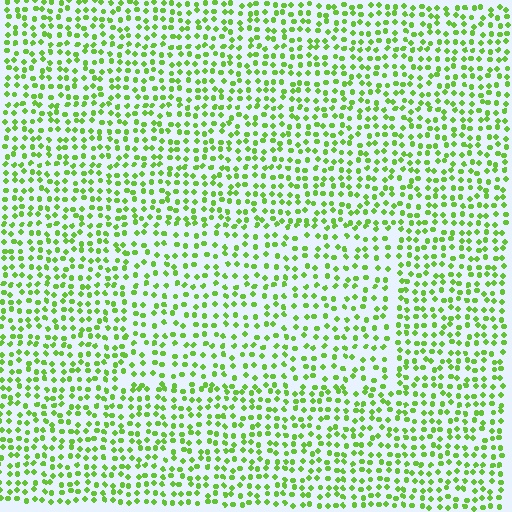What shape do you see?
I see a rectangle.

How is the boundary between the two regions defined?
The boundary is defined by a change in element density (approximately 1.4x ratio). All elements are the same color, size, and shape.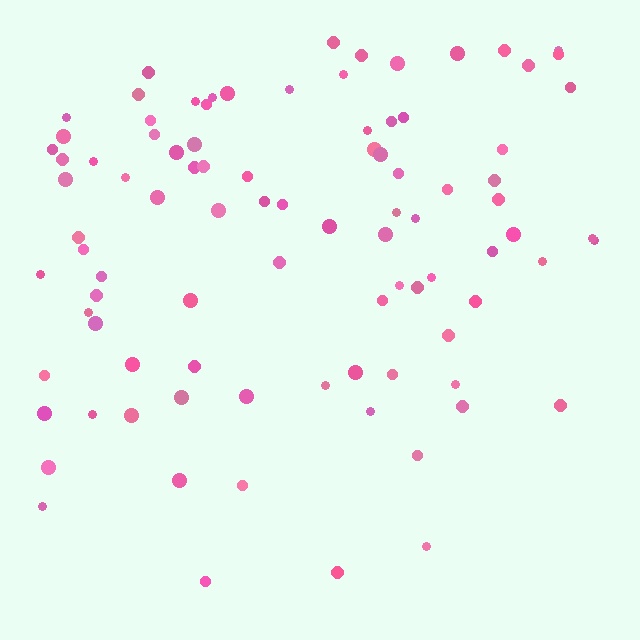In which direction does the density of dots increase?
From bottom to top, with the top side densest.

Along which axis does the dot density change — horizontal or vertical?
Vertical.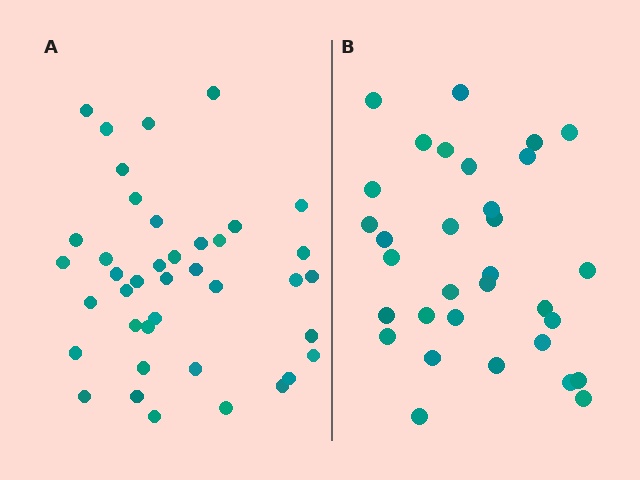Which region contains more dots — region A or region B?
Region A (the left region) has more dots.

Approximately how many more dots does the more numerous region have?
Region A has roughly 8 or so more dots than region B.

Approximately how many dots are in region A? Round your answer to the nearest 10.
About 40 dots.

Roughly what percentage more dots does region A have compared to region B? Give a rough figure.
About 25% more.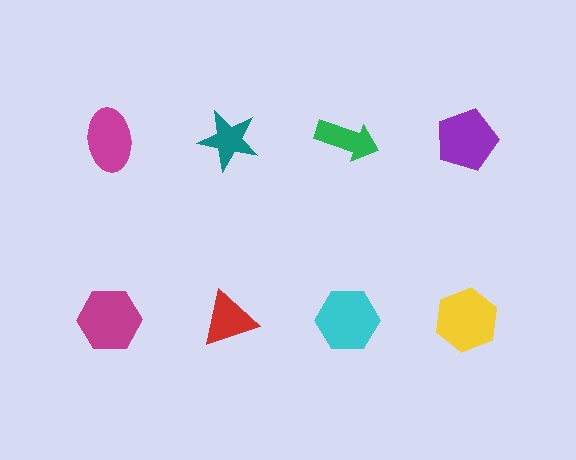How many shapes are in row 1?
4 shapes.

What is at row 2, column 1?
A magenta hexagon.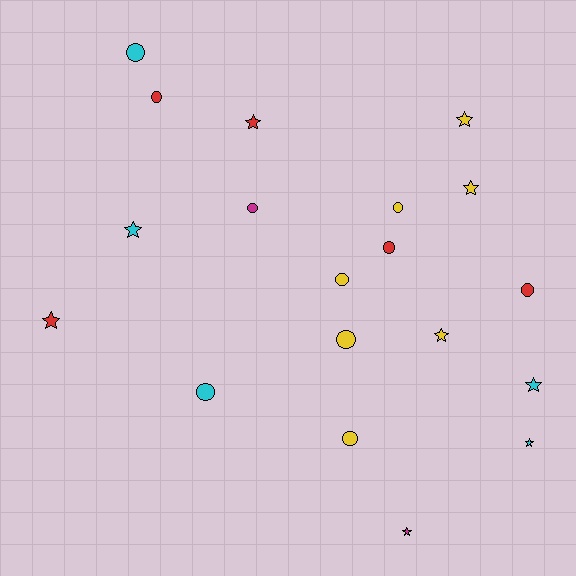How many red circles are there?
There are 3 red circles.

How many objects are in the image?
There are 19 objects.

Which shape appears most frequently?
Circle, with 10 objects.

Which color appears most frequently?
Yellow, with 7 objects.